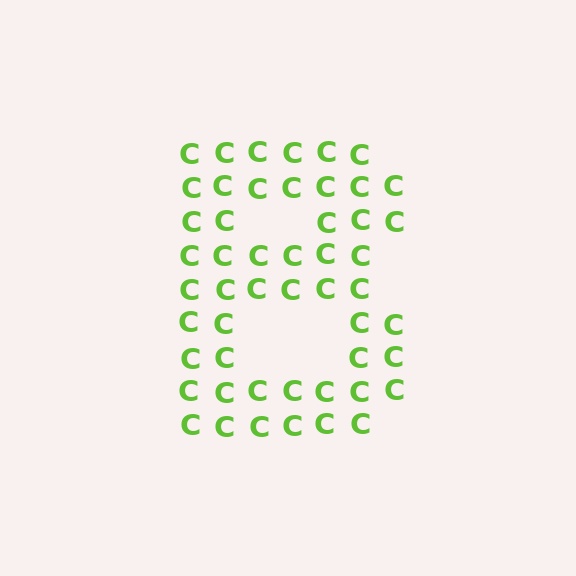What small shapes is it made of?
It is made of small letter C's.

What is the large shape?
The large shape is the letter B.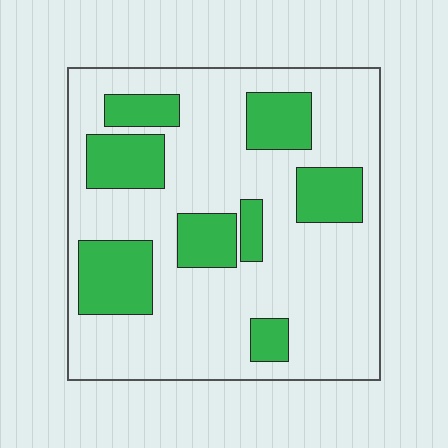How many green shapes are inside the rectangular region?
8.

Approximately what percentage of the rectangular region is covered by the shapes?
Approximately 25%.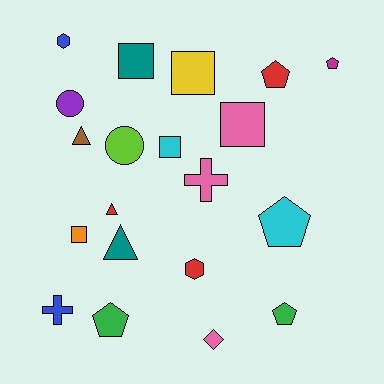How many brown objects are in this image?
There is 1 brown object.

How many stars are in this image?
There are no stars.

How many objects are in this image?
There are 20 objects.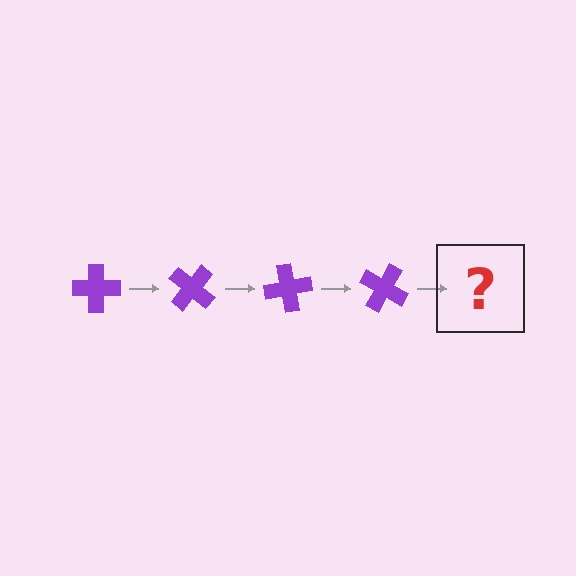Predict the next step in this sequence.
The next step is a purple cross rotated 160 degrees.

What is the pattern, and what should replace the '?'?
The pattern is that the cross rotates 40 degrees each step. The '?' should be a purple cross rotated 160 degrees.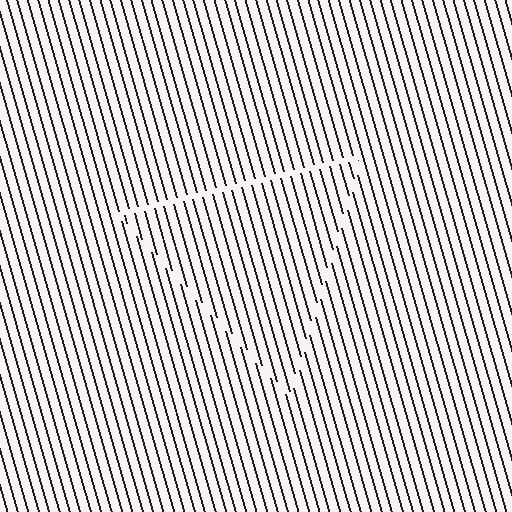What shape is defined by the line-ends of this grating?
An illusory triangle. The interior of the shape contains the same grating, shifted by half a period — the contour is defined by the phase discontinuity where line-ends from the inner and outer gratings abut.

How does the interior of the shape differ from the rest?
The interior of the shape contains the same grating, shifted by half a period — the contour is defined by the phase discontinuity where line-ends from the inner and outer gratings abut.